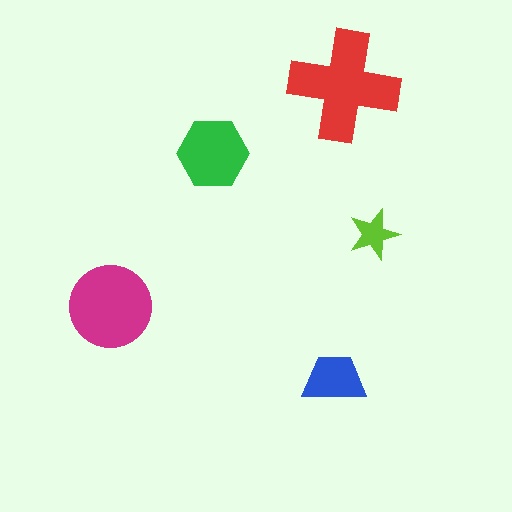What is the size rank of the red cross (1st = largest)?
1st.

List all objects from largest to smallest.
The red cross, the magenta circle, the green hexagon, the blue trapezoid, the lime star.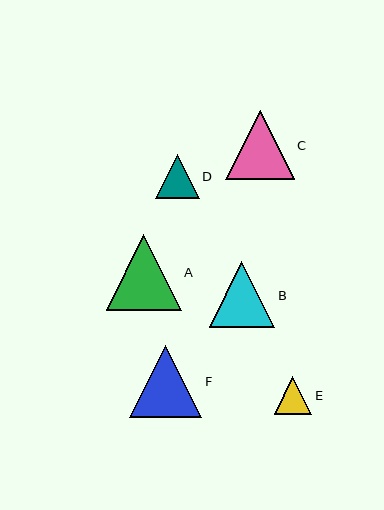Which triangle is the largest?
Triangle A is the largest with a size of approximately 75 pixels.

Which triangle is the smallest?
Triangle E is the smallest with a size of approximately 38 pixels.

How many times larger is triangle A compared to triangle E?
Triangle A is approximately 2.0 times the size of triangle E.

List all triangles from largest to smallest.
From largest to smallest: A, F, C, B, D, E.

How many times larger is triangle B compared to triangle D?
Triangle B is approximately 1.5 times the size of triangle D.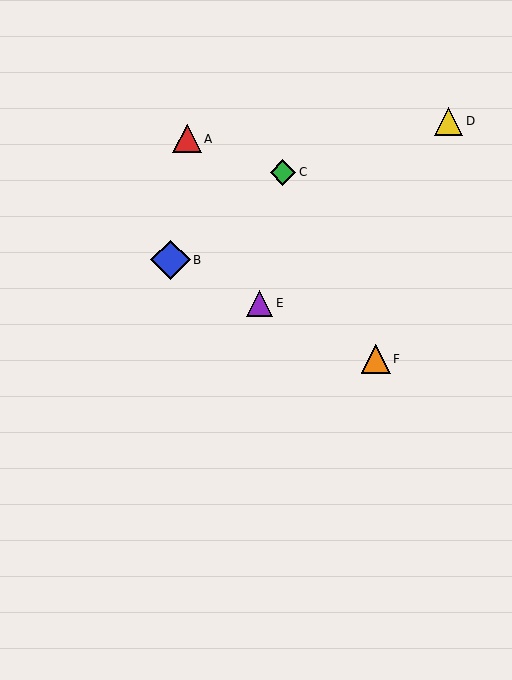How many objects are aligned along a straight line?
3 objects (B, E, F) are aligned along a straight line.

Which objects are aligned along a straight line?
Objects B, E, F are aligned along a straight line.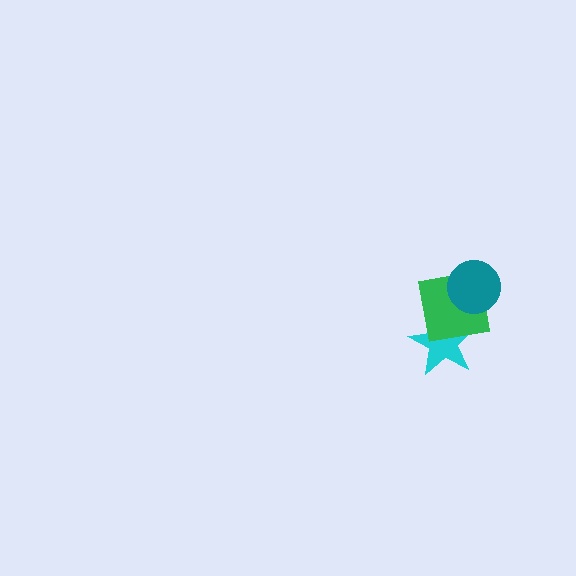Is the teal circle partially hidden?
No, no other shape covers it.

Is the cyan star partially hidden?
Yes, it is partially covered by another shape.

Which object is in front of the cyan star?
The green square is in front of the cyan star.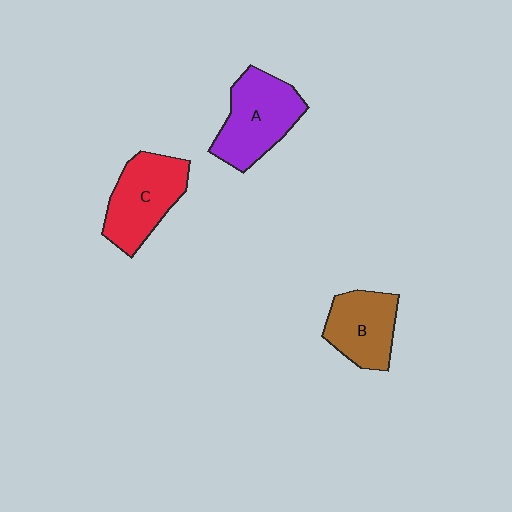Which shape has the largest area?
Shape A (purple).